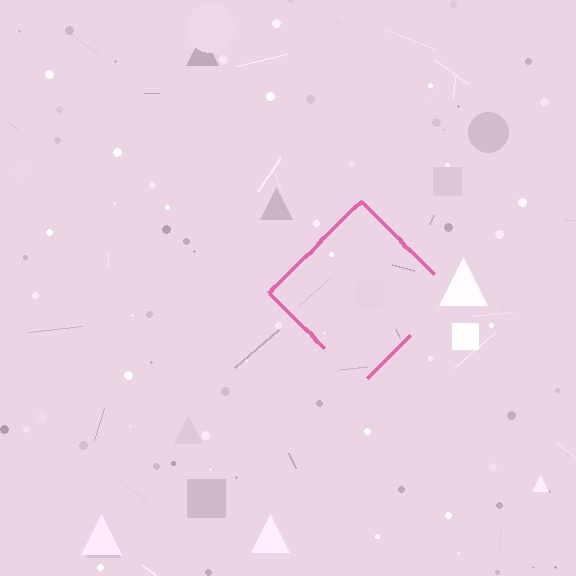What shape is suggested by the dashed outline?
The dashed outline suggests a diamond.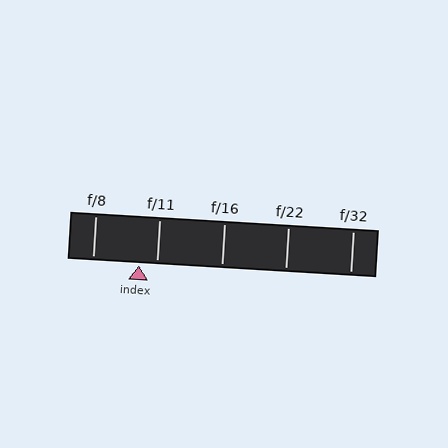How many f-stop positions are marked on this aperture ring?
There are 5 f-stop positions marked.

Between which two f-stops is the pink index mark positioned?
The index mark is between f/8 and f/11.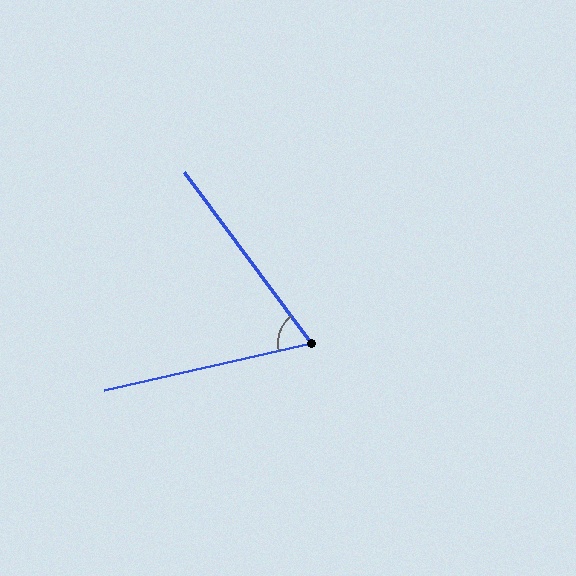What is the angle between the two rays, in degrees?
Approximately 66 degrees.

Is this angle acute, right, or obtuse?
It is acute.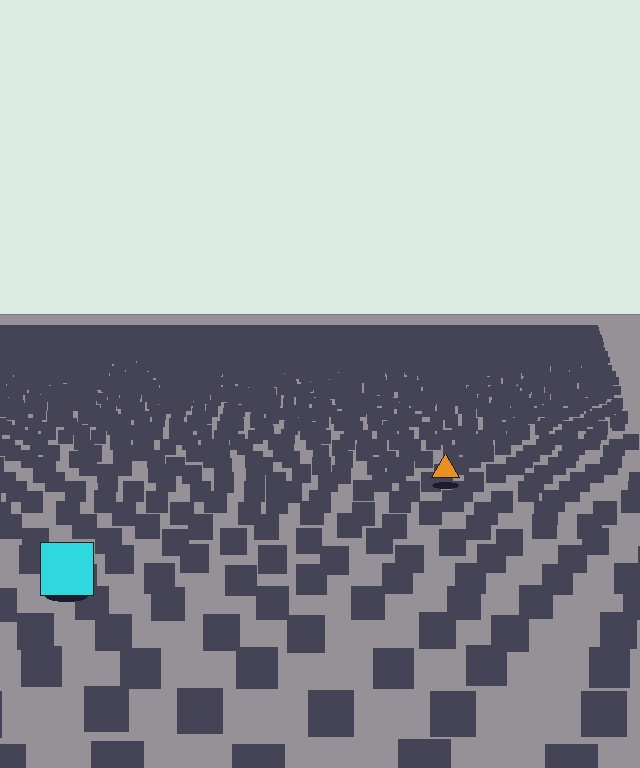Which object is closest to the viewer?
The cyan square is closest. The texture marks near it are larger and more spread out.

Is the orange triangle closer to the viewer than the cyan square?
No. The cyan square is closer — you can tell from the texture gradient: the ground texture is coarser near it.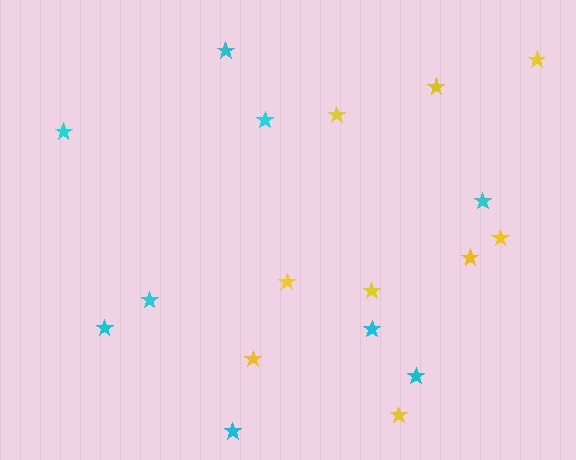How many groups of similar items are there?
There are 2 groups: one group of cyan stars (9) and one group of yellow stars (9).